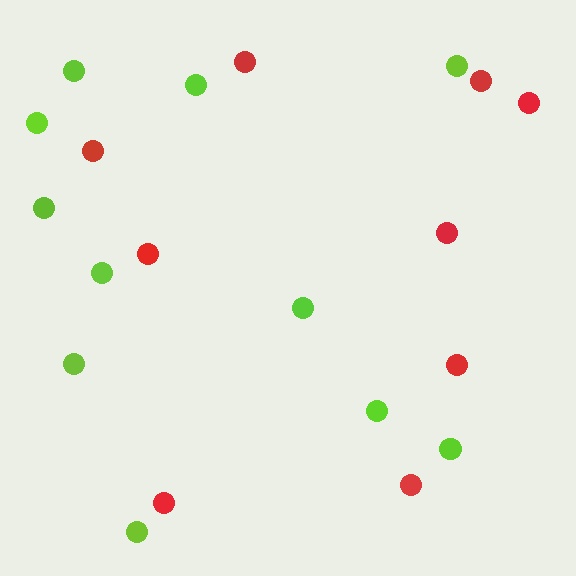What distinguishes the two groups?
There are 2 groups: one group of lime circles (11) and one group of red circles (9).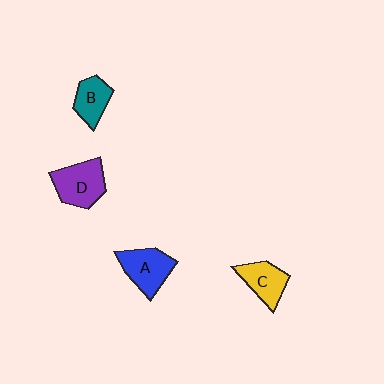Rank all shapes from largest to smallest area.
From largest to smallest: D (purple), A (blue), C (yellow), B (teal).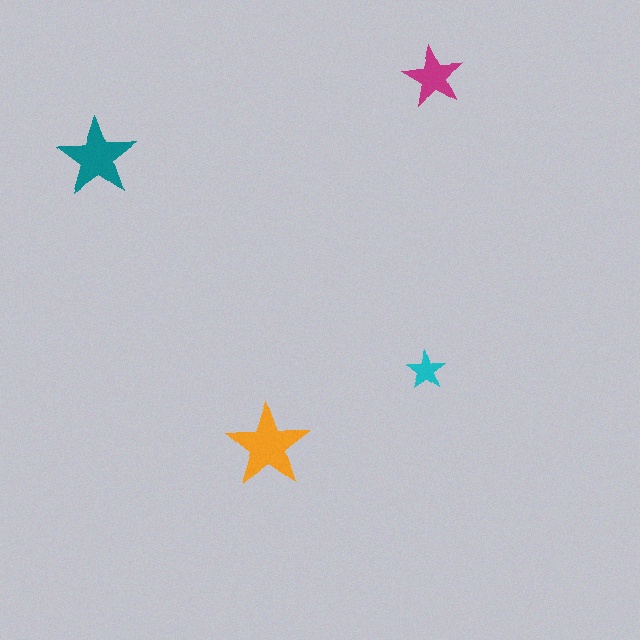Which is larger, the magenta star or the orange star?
The orange one.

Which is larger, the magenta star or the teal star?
The teal one.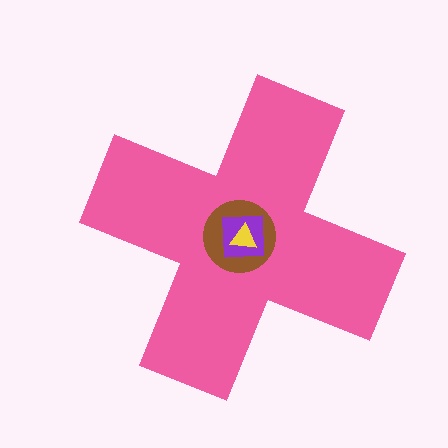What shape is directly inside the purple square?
The yellow triangle.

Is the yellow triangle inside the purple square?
Yes.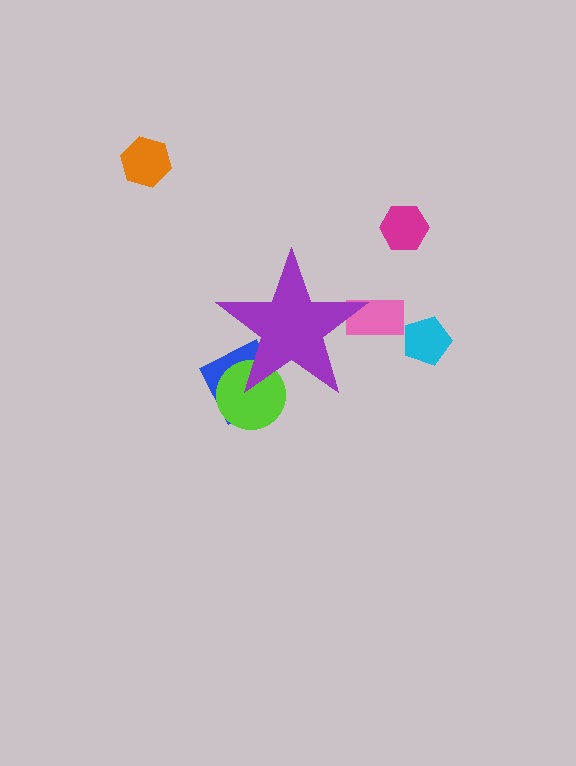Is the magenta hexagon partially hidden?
No, the magenta hexagon is fully visible.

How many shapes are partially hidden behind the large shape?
3 shapes are partially hidden.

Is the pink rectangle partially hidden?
Yes, the pink rectangle is partially hidden behind the purple star.